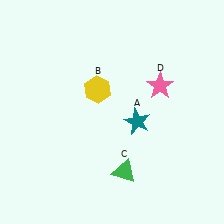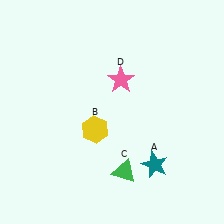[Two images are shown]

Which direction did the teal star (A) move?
The teal star (A) moved down.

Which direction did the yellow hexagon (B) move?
The yellow hexagon (B) moved down.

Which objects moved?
The objects that moved are: the teal star (A), the yellow hexagon (B), the pink star (D).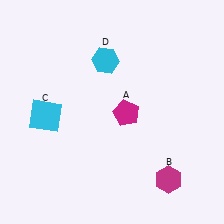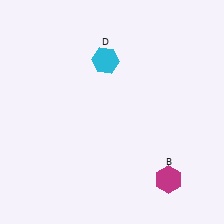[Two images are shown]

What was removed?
The magenta pentagon (A), the cyan square (C) were removed in Image 2.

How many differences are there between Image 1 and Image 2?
There are 2 differences between the two images.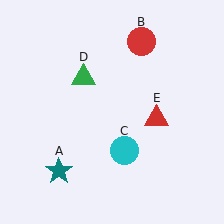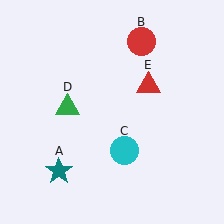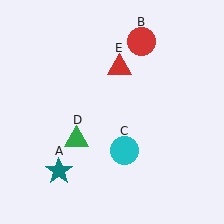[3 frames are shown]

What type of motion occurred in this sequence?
The green triangle (object D), red triangle (object E) rotated counterclockwise around the center of the scene.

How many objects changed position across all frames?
2 objects changed position: green triangle (object D), red triangle (object E).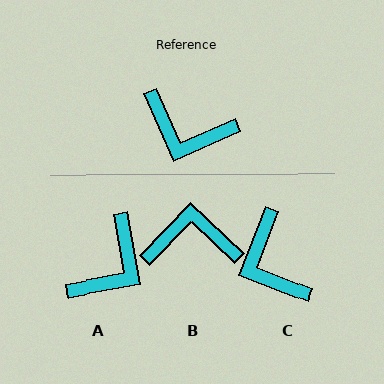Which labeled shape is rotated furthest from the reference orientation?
B, about 158 degrees away.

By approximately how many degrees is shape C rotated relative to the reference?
Approximately 45 degrees clockwise.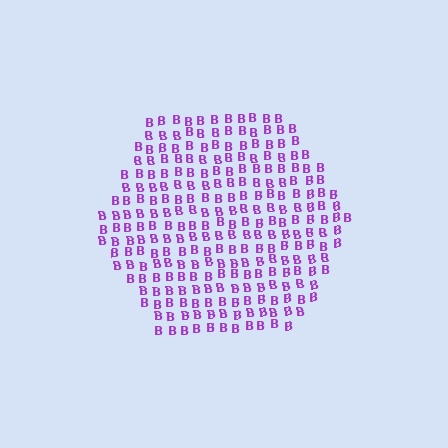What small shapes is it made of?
It is made of small letter B's.